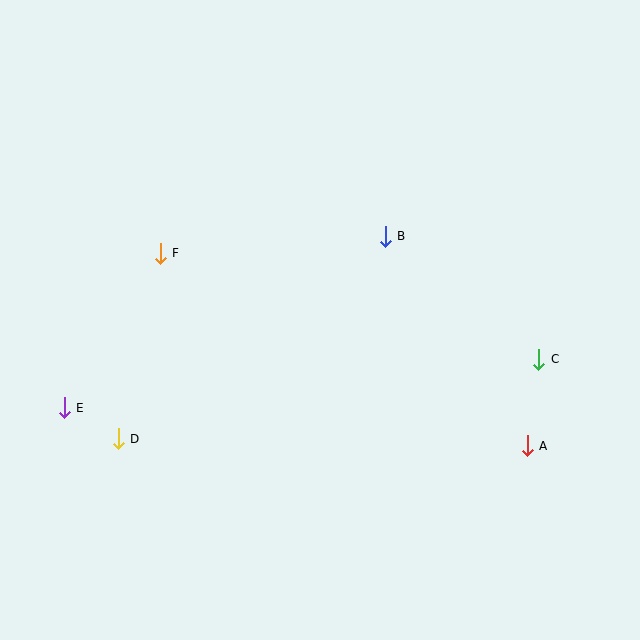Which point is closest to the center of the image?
Point B at (385, 236) is closest to the center.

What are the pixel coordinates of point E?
Point E is at (64, 408).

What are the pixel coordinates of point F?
Point F is at (160, 253).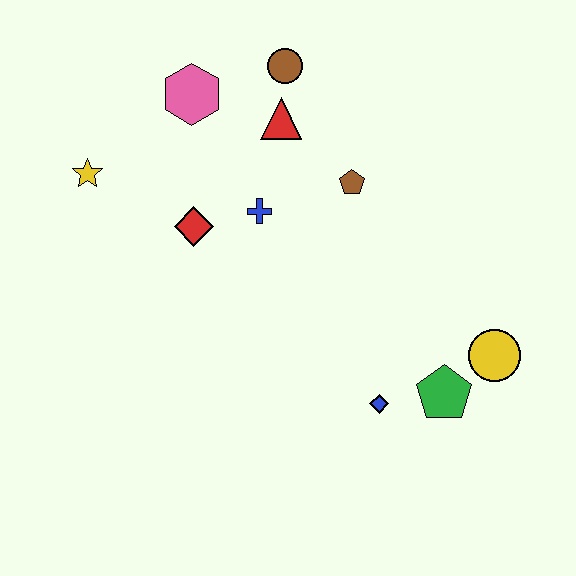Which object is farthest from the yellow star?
The yellow circle is farthest from the yellow star.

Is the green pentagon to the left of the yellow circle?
Yes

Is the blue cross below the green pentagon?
No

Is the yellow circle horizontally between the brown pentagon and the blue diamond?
No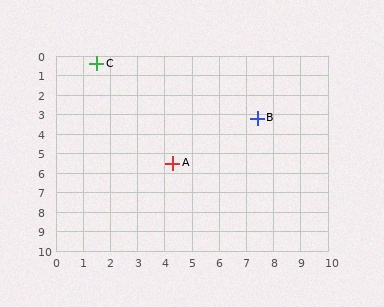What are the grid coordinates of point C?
Point C is at approximately (1.5, 0.4).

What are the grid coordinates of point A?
Point A is at approximately (4.3, 5.5).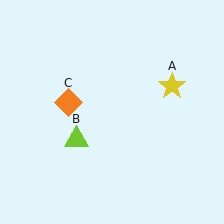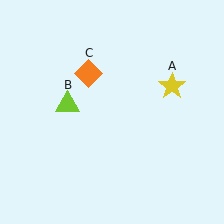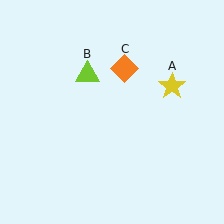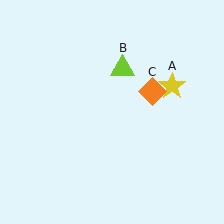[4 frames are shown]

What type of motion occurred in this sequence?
The lime triangle (object B), orange diamond (object C) rotated clockwise around the center of the scene.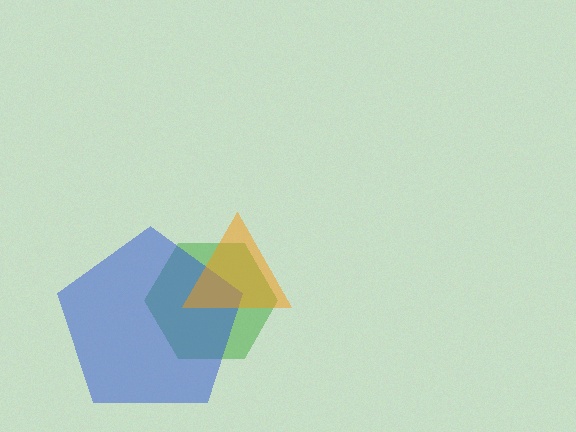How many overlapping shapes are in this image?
There are 3 overlapping shapes in the image.